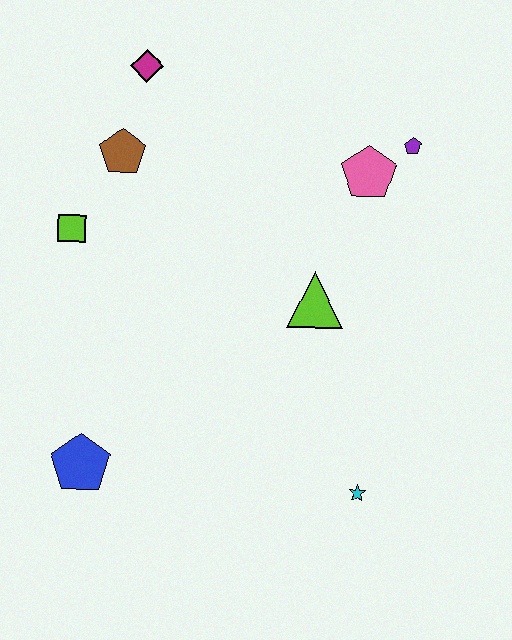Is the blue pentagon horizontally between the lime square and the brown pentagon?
Yes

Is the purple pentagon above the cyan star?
Yes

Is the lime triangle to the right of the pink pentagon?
No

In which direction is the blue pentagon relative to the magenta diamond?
The blue pentagon is below the magenta diamond.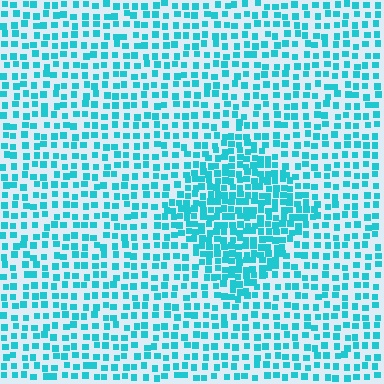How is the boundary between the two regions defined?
The boundary is defined by a change in element density (approximately 1.9x ratio). All elements are the same color, size, and shape.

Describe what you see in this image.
The image contains small cyan elements arranged at two different densities. A diamond-shaped region is visible where the elements are more densely packed than the surrounding area.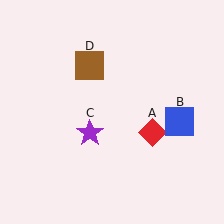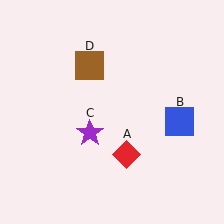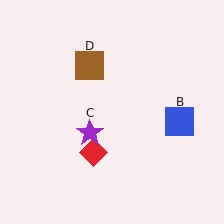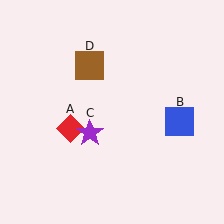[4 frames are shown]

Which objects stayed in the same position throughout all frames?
Blue square (object B) and purple star (object C) and brown square (object D) remained stationary.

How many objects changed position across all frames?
1 object changed position: red diamond (object A).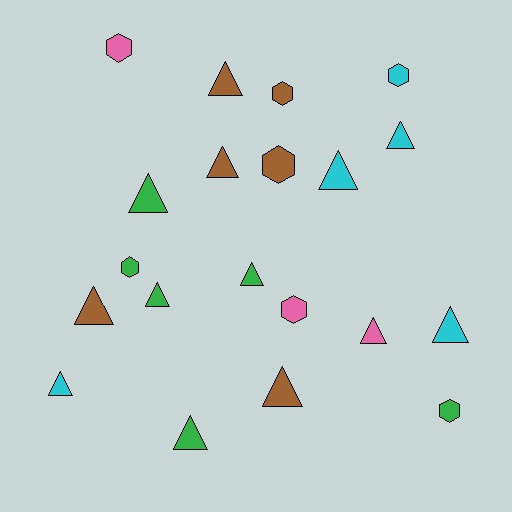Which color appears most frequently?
Green, with 6 objects.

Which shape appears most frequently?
Triangle, with 13 objects.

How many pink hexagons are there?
There are 2 pink hexagons.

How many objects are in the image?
There are 20 objects.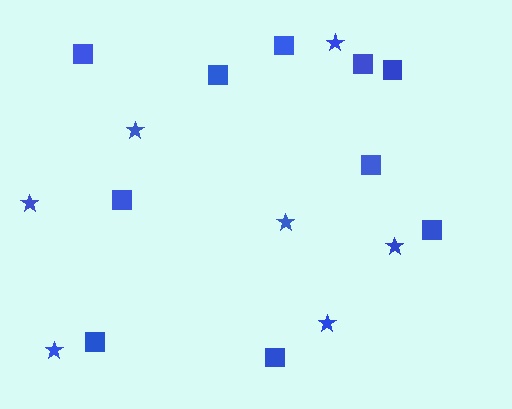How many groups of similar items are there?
There are 2 groups: one group of squares (10) and one group of stars (7).